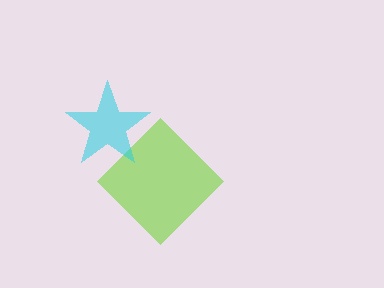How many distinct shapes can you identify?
There are 2 distinct shapes: a lime diamond, a cyan star.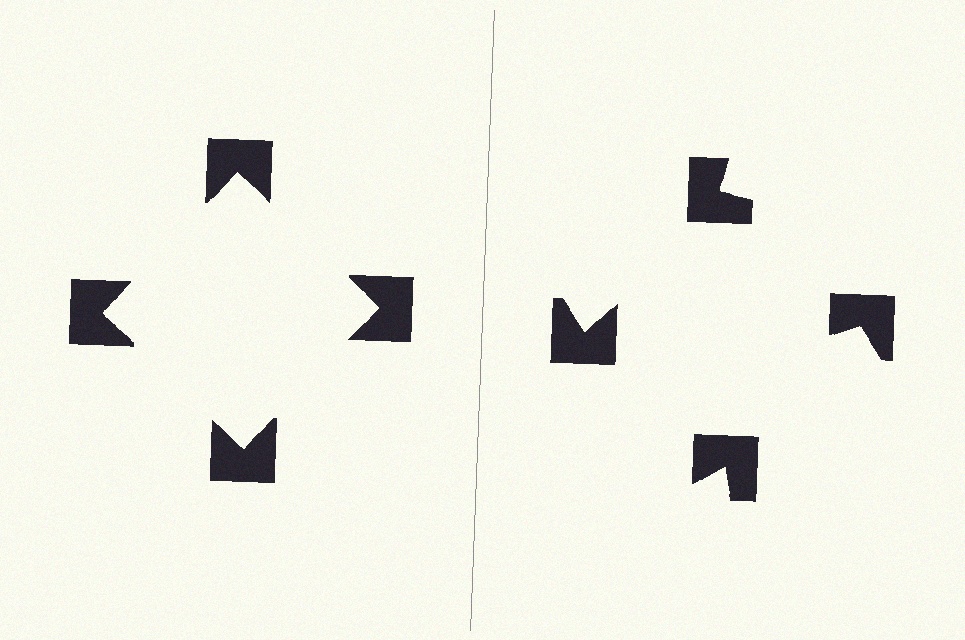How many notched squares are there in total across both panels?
8 — 4 on each side.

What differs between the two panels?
The notched squares are positioned identically on both sides; only the wedge orientations differ. On the left they align to a square; on the right they are misaligned.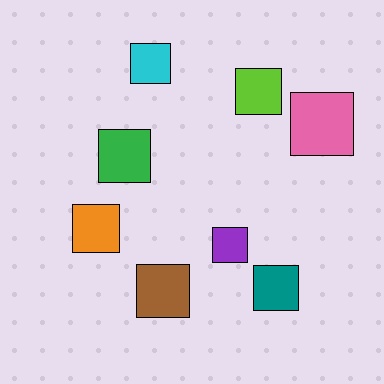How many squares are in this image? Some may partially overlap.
There are 8 squares.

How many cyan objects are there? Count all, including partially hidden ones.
There is 1 cyan object.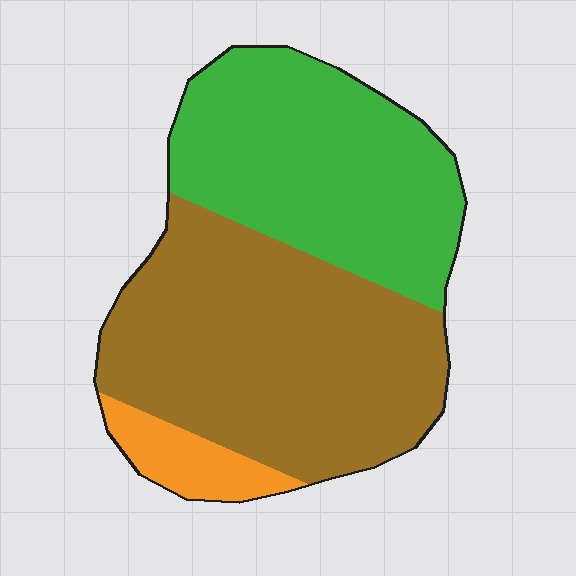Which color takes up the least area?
Orange, at roughly 10%.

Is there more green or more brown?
Brown.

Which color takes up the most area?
Brown, at roughly 50%.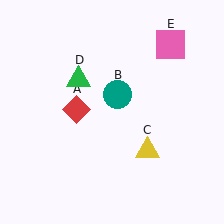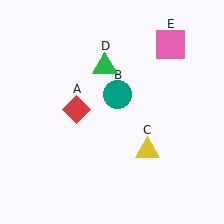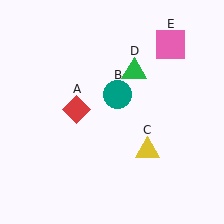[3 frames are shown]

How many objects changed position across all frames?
1 object changed position: green triangle (object D).